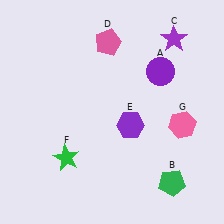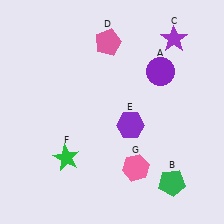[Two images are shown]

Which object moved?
The pink hexagon (G) moved left.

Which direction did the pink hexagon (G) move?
The pink hexagon (G) moved left.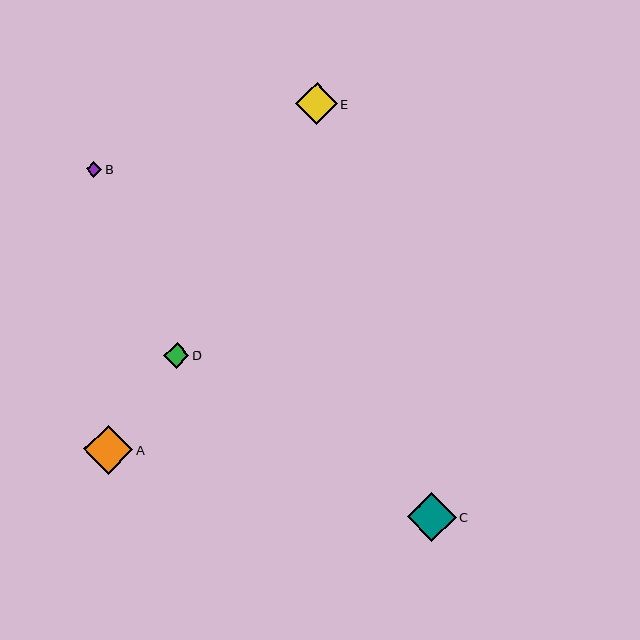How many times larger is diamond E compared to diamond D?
Diamond E is approximately 1.6 times the size of diamond D.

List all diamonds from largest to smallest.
From largest to smallest: A, C, E, D, B.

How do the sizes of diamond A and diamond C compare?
Diamond A and diamond C are approximately the same size.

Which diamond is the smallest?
Diamond B is the smallest with a size of approximately 16 pixels.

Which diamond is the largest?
Diamond A is the largest with a size of approximately 49 pixels.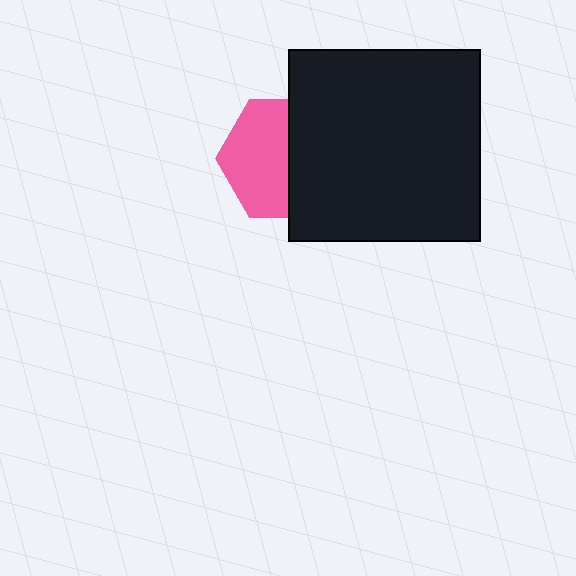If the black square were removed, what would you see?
You would see the complete pink hexagon.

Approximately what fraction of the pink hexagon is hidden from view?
Roughly 47% of the pink hexagon is hidden behind the black square.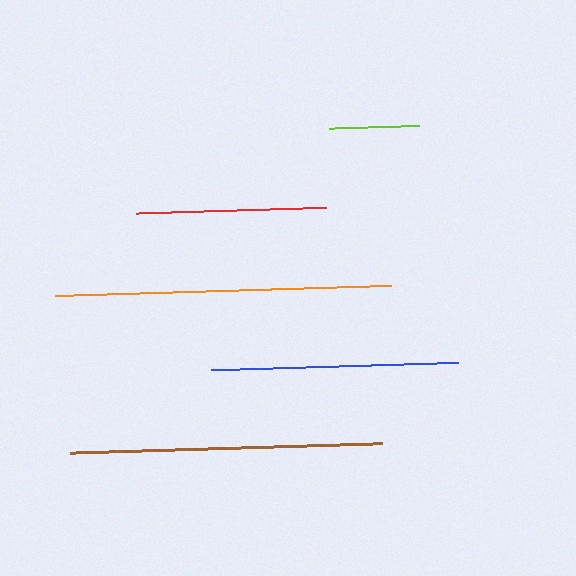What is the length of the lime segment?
The lime segment is approximately 91 pixels long.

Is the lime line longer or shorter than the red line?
The red line is longer than the lime line.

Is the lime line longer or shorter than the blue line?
The blue line is longer than the lime line.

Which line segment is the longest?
The orange line is the longest at approximately 336 pixels.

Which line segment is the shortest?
The lime line is the shortest at approximately 91 pixels.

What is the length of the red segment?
The red segment is approximately 190 pixels long.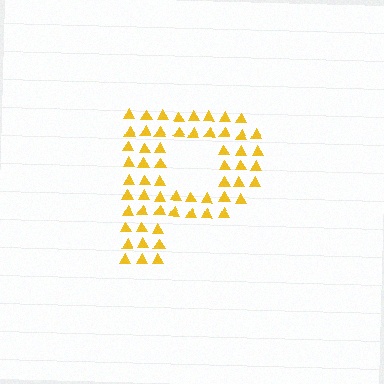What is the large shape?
The large shape is the letter P.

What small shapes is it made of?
It is made of small triangles.